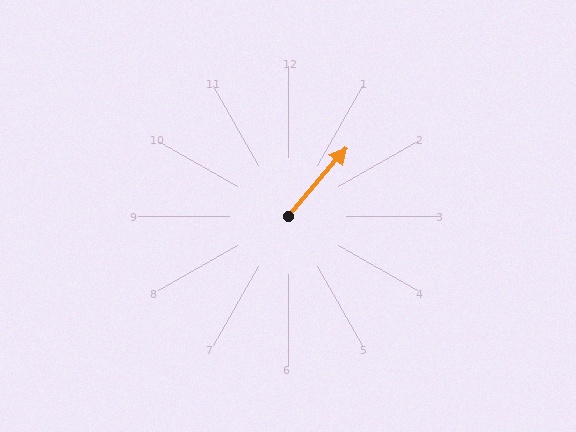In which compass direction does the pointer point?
Northeast.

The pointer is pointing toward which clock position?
Roughly 1 o'clock.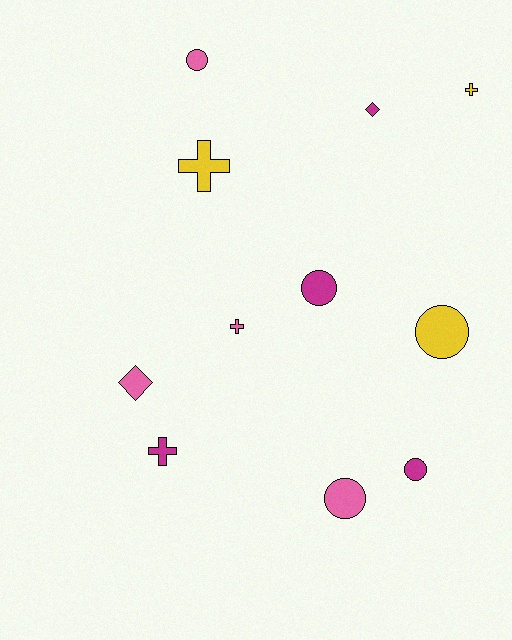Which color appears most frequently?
Magenta, with 4 objects.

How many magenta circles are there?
There are 2 magenta circles.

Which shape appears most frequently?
Circle, with 5 objects.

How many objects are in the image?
There are 11 objects.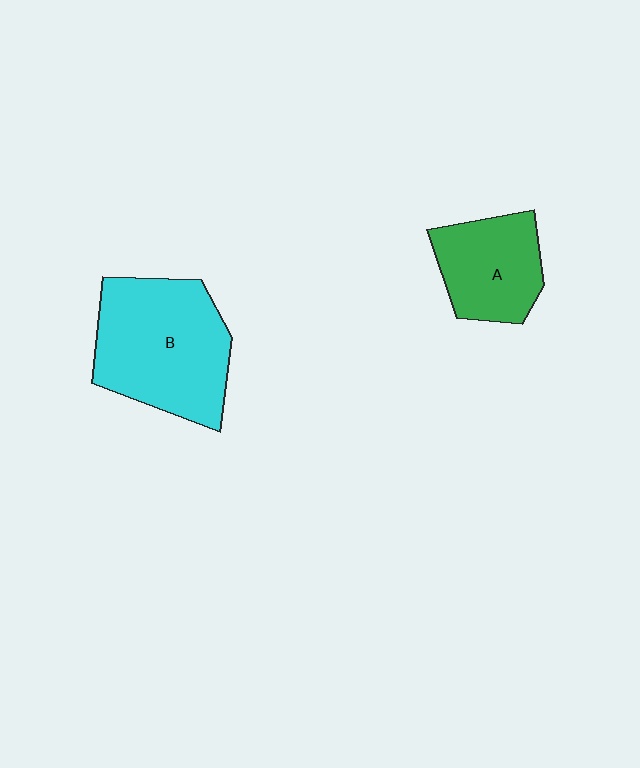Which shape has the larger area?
Shape B (cyan).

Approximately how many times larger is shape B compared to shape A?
Approximately 1.7 times.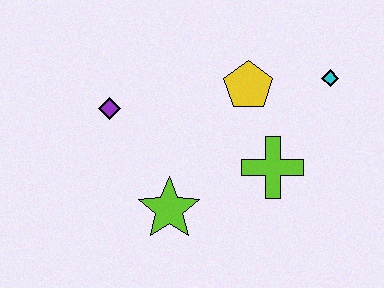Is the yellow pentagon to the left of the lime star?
No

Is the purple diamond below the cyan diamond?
Yes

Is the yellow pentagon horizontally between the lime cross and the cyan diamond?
No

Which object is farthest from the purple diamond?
The cyan diamond is farthest from the purple diamond.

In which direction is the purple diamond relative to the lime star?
The purple diamond is above the lime star.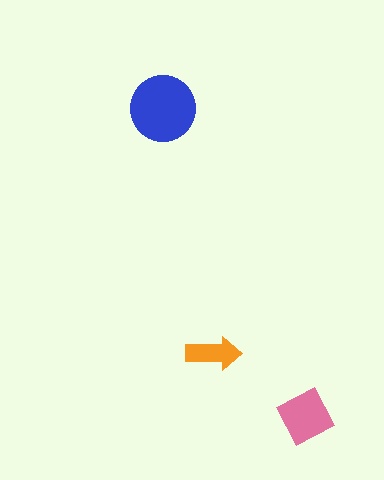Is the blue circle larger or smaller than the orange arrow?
Larger.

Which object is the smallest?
The orange arrow.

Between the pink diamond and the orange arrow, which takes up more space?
The pink diamond.